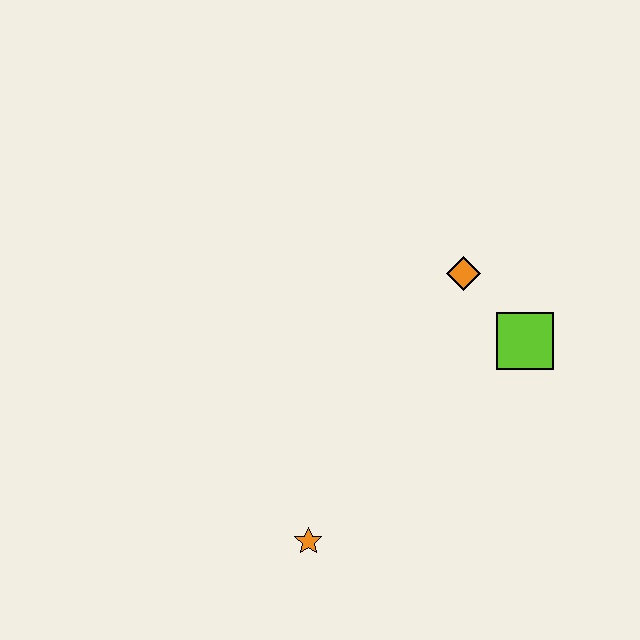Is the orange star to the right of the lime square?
No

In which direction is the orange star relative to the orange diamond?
The orange star is below the orange diamond.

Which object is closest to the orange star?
The lime square is closest to the orange star.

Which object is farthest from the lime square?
The orange star is farthest from the lime square.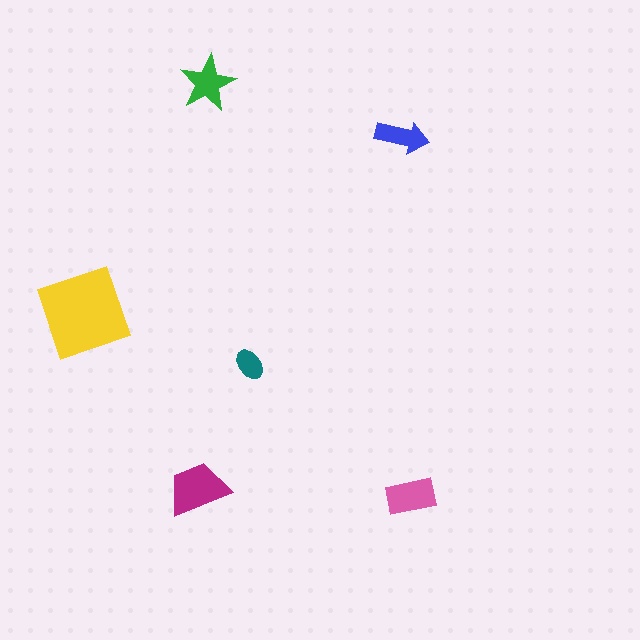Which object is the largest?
The yellow diamond.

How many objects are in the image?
There are 6 objects in the image.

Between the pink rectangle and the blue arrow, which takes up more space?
The pink rectangle.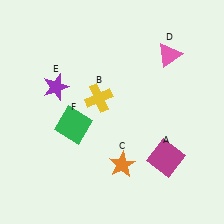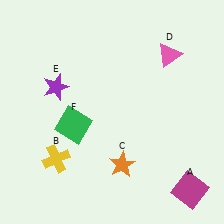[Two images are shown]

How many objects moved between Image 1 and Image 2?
2 objects moved between the two images.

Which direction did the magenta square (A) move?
The magenta square (A) moved down.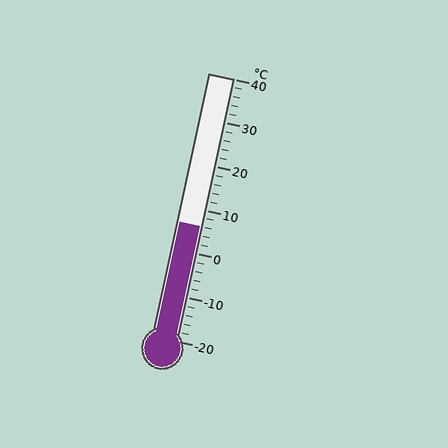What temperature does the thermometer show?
The thermometer shows approximately 6°C.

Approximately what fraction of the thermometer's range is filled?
The thermometer is filled to approximately 45% of its range.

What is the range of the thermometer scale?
The thermometer scale ranges from -20°C to 40°C.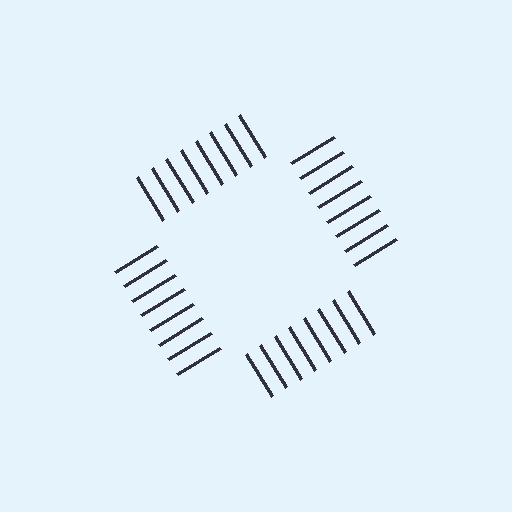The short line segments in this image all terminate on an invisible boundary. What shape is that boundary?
An illusory square — the line segments terminate on its edges but no continuous stroke is drawn.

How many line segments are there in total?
32 — 8 along each of the 4 edges.